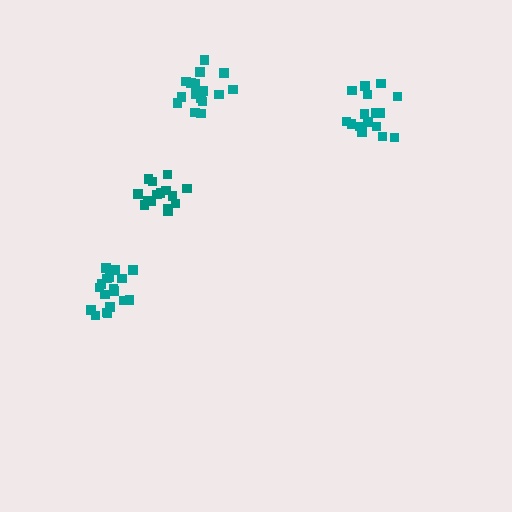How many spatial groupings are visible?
There are 4 spatial groupings.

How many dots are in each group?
Group 1: 17 dots, Group 2: 18 dots, Group 3: 16 dots, Group 4: 17 dots (68 total).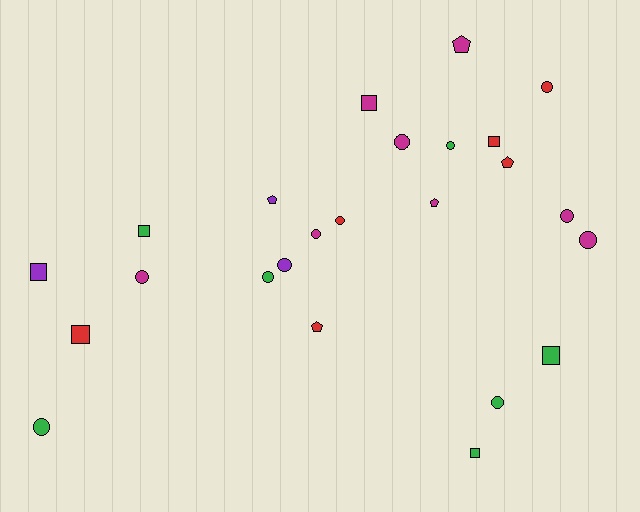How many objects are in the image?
There are 24 objects.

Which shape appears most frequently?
Circle, with 12 objects.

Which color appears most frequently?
Magenta, with 8 objects.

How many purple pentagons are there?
There is 1 purple pentagon.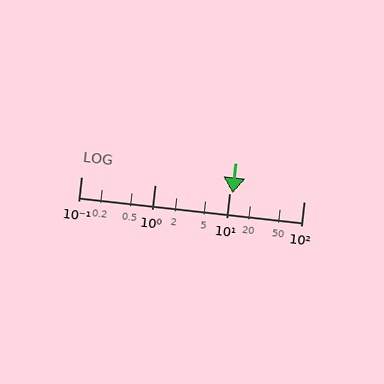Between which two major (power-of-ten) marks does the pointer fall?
The pointer is between 10 and 100.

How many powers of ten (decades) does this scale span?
The scale spans 3 decades, from 0.1 to 100.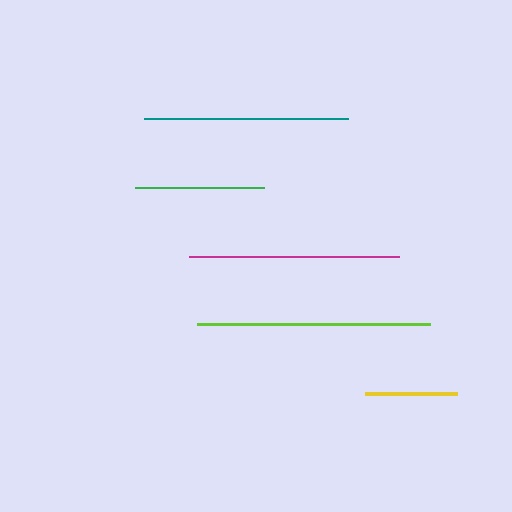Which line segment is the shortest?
The yellow line is the shortest at approximately 92 pixels.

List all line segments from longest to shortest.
From longest to shortest: lime, magenta, teal, green, yellow.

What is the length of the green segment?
The green segment is approximately 129 pixels long.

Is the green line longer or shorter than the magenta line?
The magenta line is longer than the green line.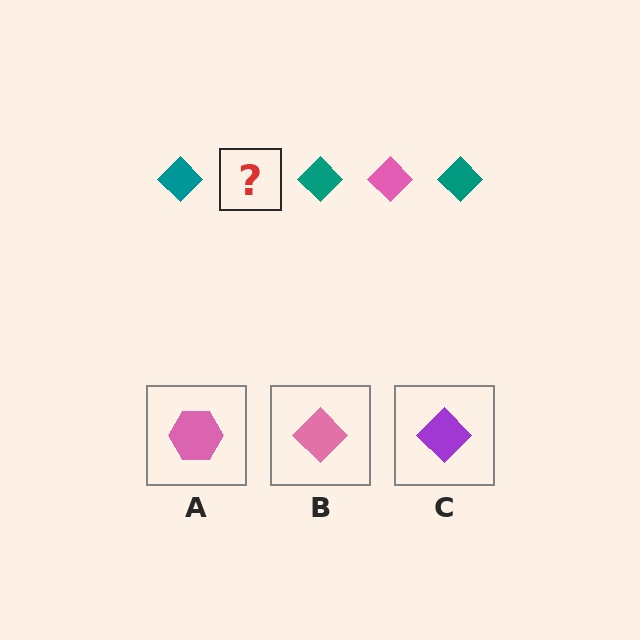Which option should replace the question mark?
Option B.